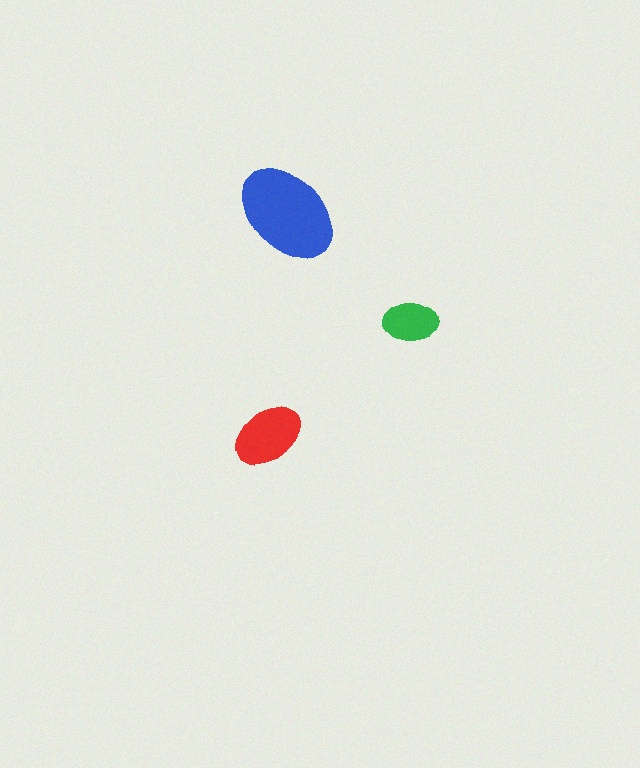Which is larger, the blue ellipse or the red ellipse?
The blue one.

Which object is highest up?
The blue ellipse is topmost.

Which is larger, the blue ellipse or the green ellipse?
The blue one.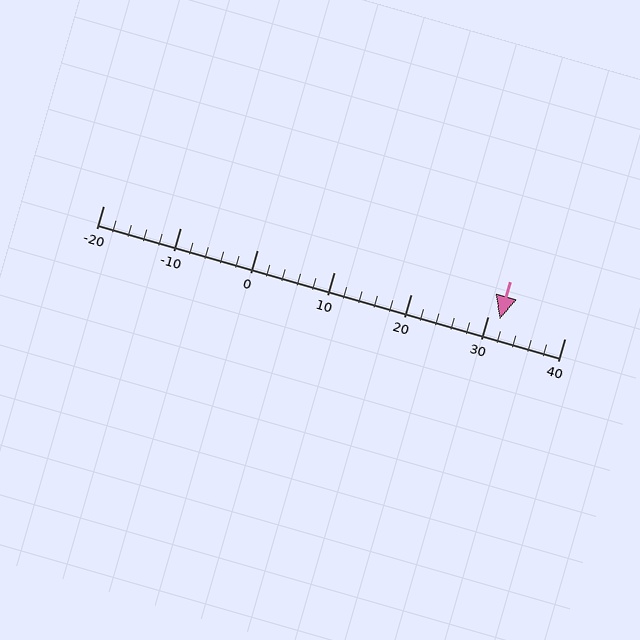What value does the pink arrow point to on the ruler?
The pink arrow points to approximately 32.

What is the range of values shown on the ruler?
The ruler shows values from -20 to 40.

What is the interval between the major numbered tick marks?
The major tick marks are spaced 10 units apart.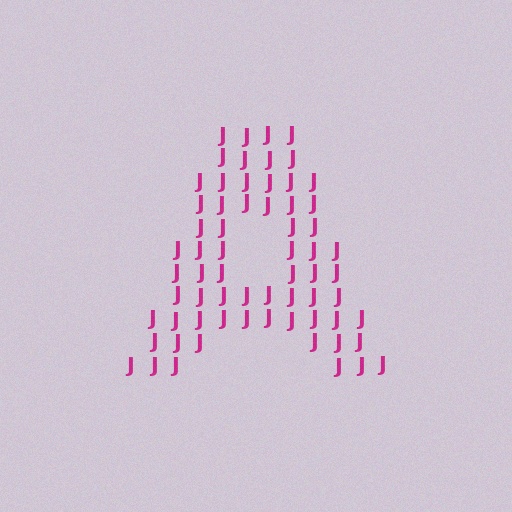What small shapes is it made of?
It is made of small letter J's.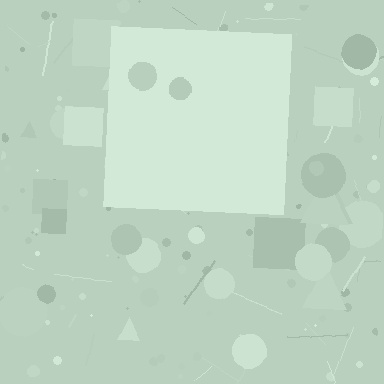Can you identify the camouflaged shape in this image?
The camouflaged shape is a square.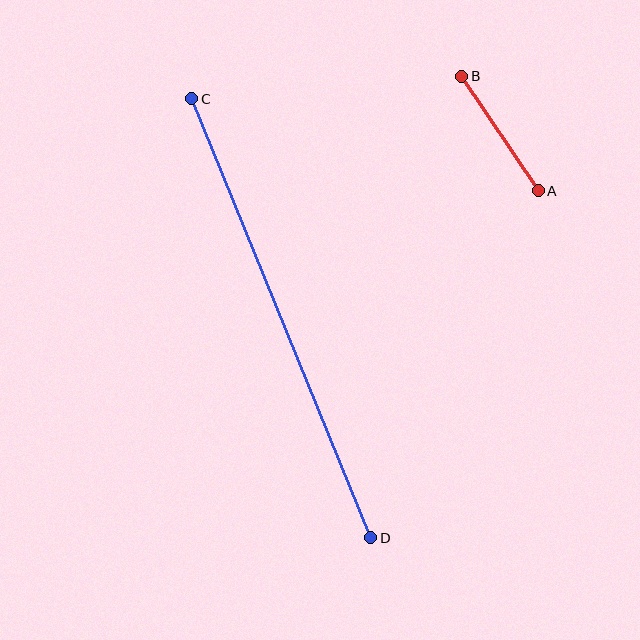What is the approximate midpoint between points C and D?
The midpoint is at approximately (281, 318) pixels.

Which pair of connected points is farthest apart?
Points C and D are farthest apart.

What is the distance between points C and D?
The distance is approximately 474 pixels.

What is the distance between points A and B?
The distance is approximately 138 pixels.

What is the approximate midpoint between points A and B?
The midpoint is at approximately (500, 134) pixels.